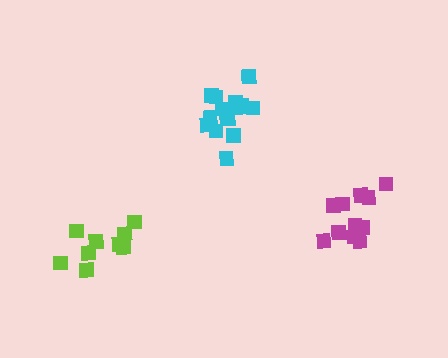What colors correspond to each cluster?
The clusters are colored: magenta, lime, cyan.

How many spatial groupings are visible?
There are 3 spatial groupings.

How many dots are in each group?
Group 1: 11 dots, Group 2: 9 dots, Group 3: 15 dots (35 total).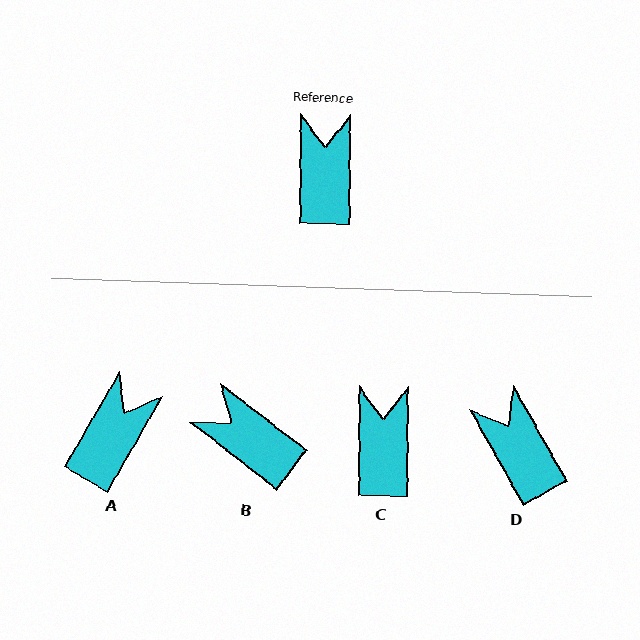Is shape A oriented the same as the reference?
No, it is off by about 29 degrees.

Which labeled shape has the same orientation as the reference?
C.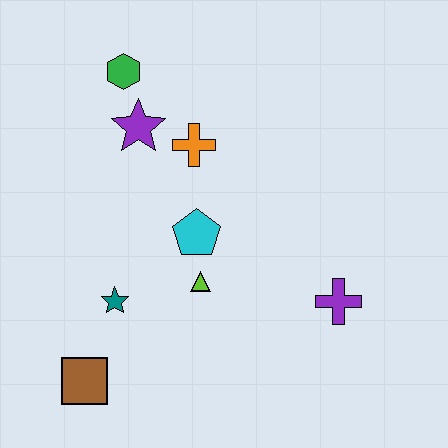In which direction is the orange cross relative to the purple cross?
The orange cross is above the purple cross.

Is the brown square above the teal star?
No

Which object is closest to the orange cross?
The purple star is closest to the orange cross.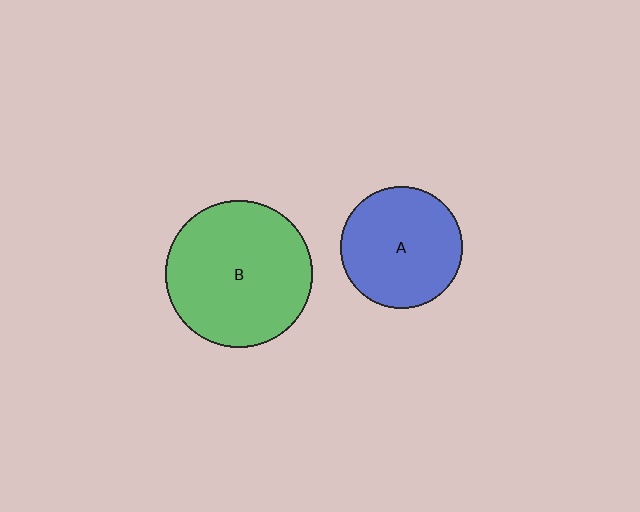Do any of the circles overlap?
No, none of the circles overlap.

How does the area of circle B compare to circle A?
Approximately 1.5 times.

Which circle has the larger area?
Circle B (green).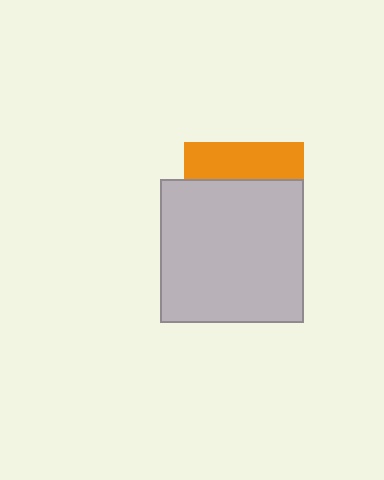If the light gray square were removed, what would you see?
You would see the complete orange square.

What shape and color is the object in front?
The object in front is a light gray square.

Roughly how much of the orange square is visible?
A small part of it is visible (roughly 31%).